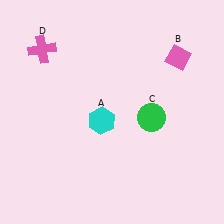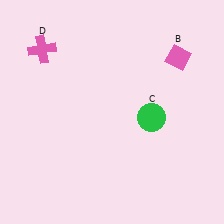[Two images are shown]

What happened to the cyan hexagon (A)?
The cyan hexagon (A) was removed in Image 2. It was in the bottom-left area of Image 1.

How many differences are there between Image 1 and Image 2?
There is 1 difference between the two images.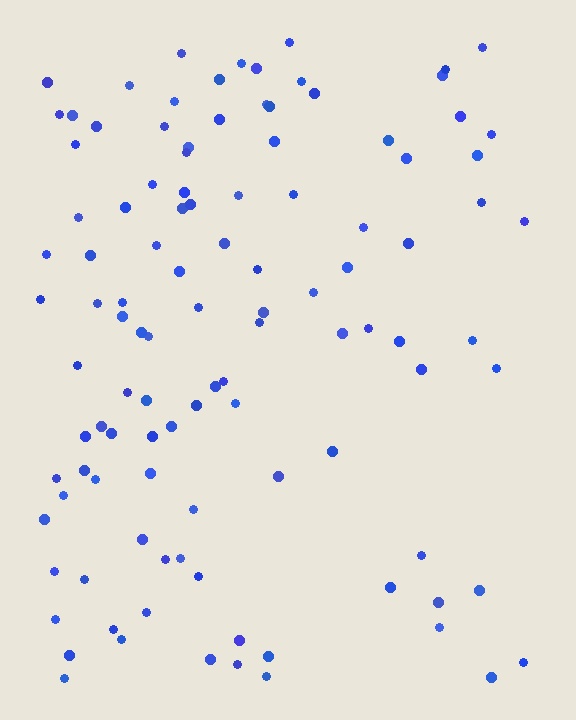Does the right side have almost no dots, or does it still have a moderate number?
Still a moderate number, just noticeably fewer than the left.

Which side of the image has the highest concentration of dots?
The left.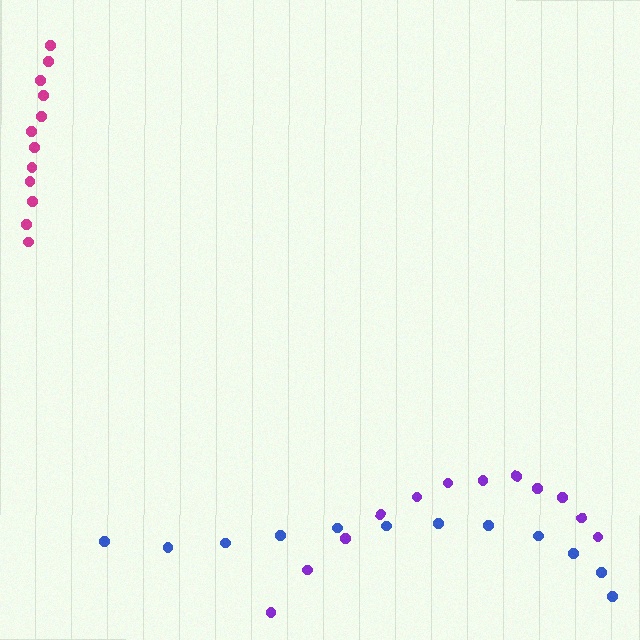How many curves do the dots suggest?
There are 3 distinct paths.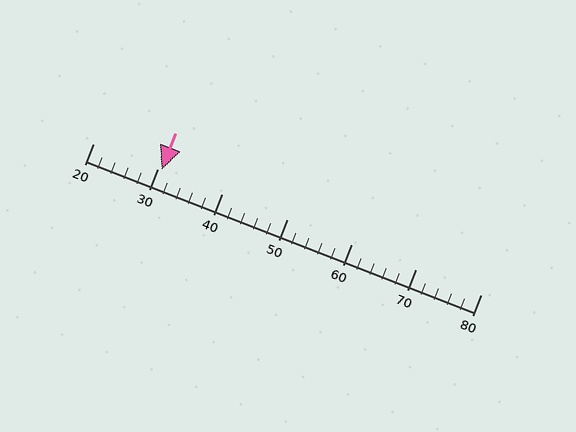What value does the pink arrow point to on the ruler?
The pink arrow points to approximately 31.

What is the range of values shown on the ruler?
The ruler shows values from 20 to 80.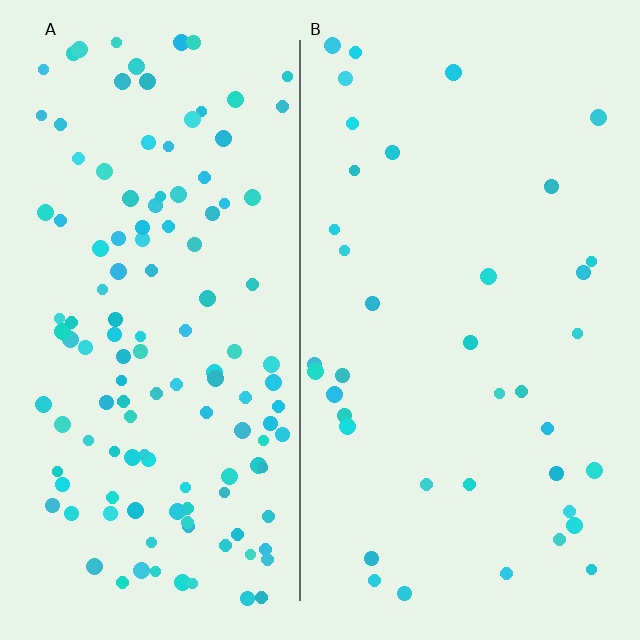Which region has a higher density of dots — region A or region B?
A (the left).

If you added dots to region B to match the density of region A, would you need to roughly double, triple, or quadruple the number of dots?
Approximately triple.